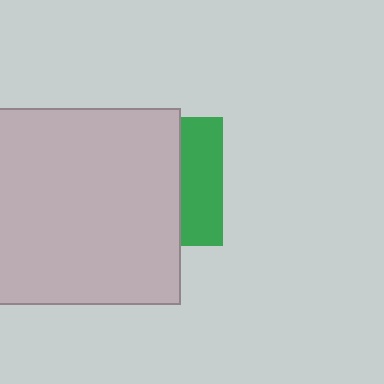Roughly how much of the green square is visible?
A small part of it is visible (roughly 33%).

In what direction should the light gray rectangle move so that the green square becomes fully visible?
The light gray rectangle should move left. That is the shortest direction to clear the overlap and leave the green square fully visible.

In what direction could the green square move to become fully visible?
The green square could move right. That would shift it out from behind the light gray rectangle entirely.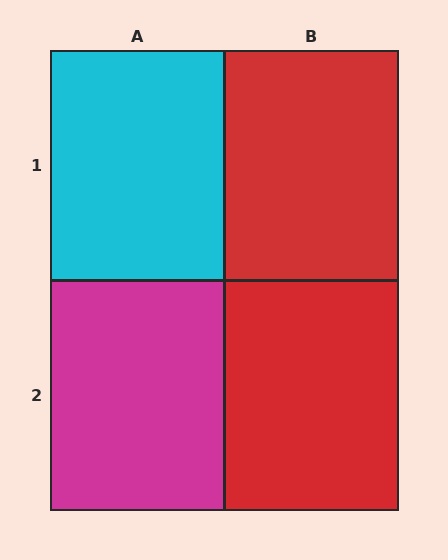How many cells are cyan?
1 cell is cyan.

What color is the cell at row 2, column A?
Magenta.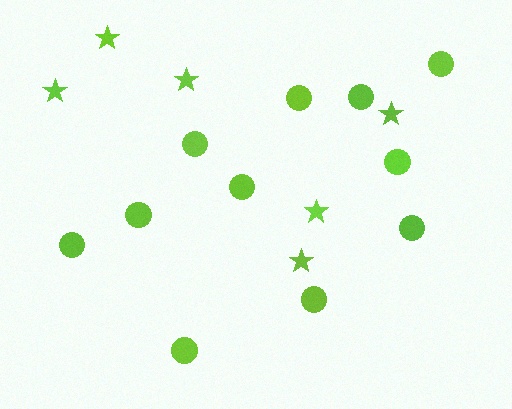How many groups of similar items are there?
There are 2 groups: one group of circles (11) and one group of stars (6).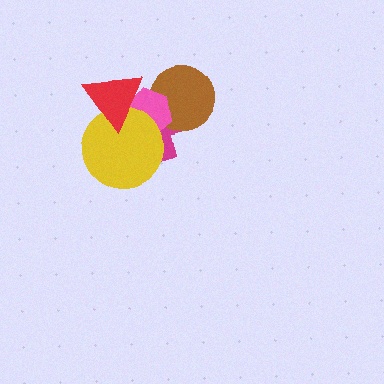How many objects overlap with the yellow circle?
3 objects overlap with the yellow circle.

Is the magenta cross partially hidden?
Yes, it is partially covered by another shape.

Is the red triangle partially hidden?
No, no other shape covers it.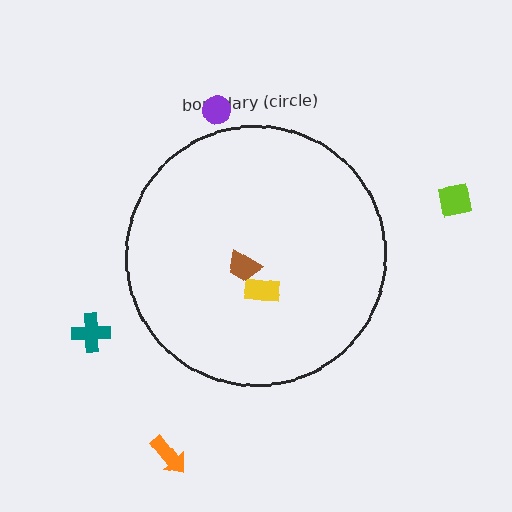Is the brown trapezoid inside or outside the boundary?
Inside.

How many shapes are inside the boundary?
2 inside, 4 outside.